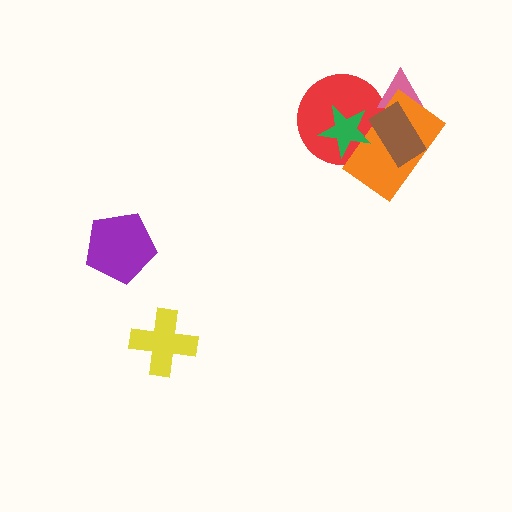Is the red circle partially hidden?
Yes, it is partially covered by another shape.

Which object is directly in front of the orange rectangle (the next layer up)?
The brown rectangle is directly in front of the orange rectangle.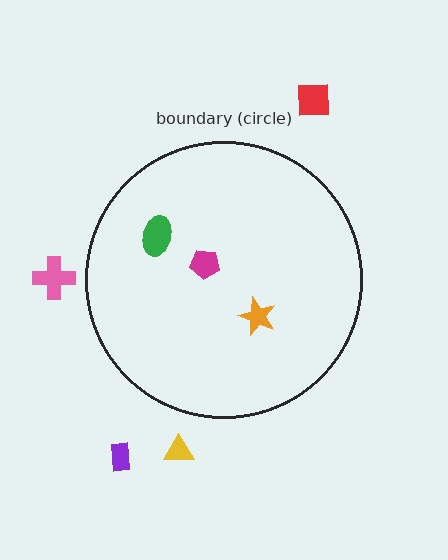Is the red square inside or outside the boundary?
Outside.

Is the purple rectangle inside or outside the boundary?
Outside.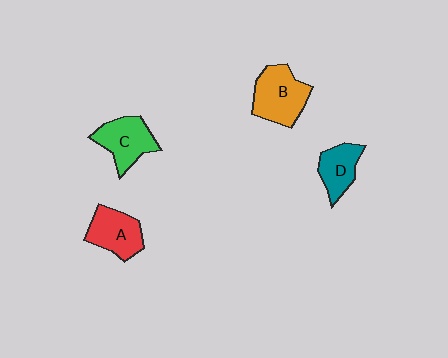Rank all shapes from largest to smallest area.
From largest to smallest: B (orange), C (green), A (red), D (teal).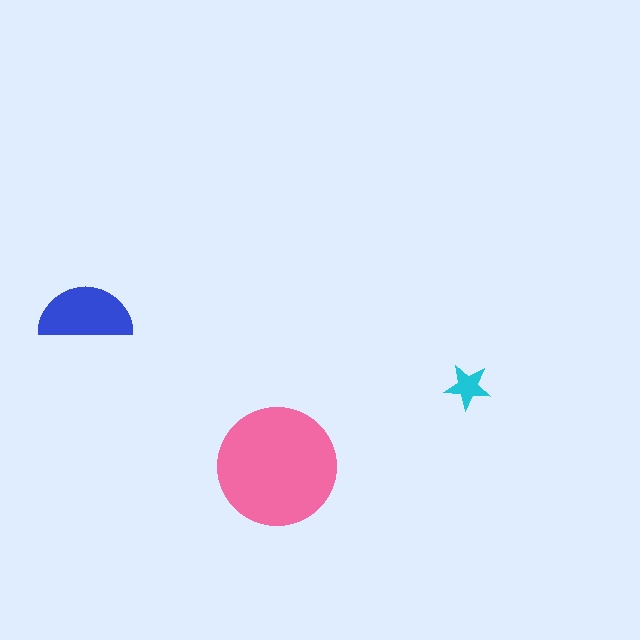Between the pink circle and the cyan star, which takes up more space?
The pink circle.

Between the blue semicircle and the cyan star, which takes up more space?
The blue semicircle.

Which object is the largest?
The pink circle.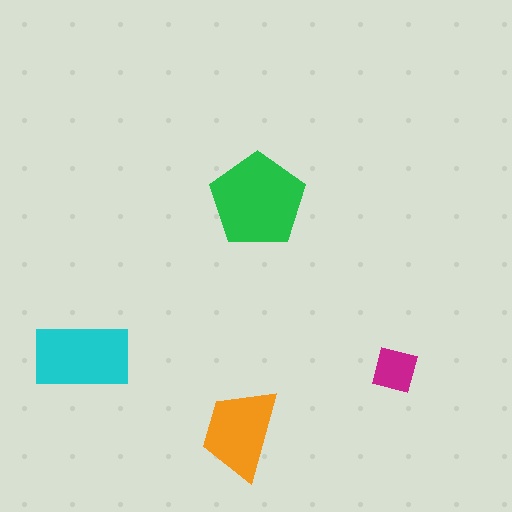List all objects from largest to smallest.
The green pentagon, the cyan rectangle, the orange trapezoid, the magenta square.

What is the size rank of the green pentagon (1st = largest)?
1st.